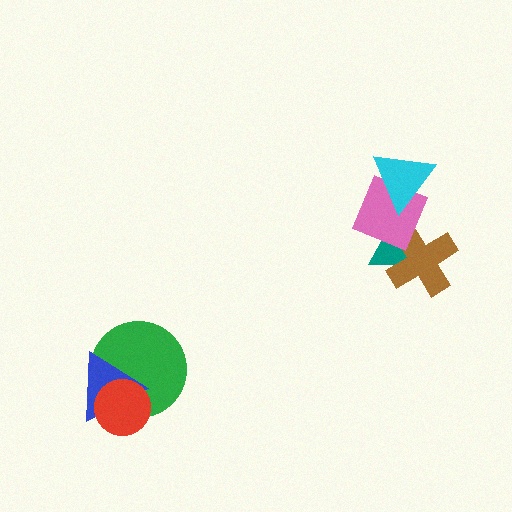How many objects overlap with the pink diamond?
3 objects overlap with the pink diamond.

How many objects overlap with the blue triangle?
2 objects overlap with the blue triangle.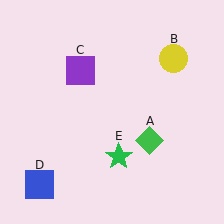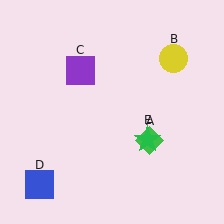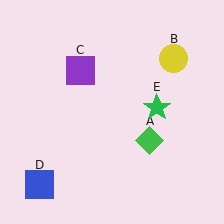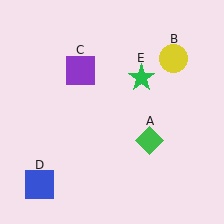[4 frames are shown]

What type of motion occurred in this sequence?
The green star (object E) rotated counterclockwise around the center of the scene.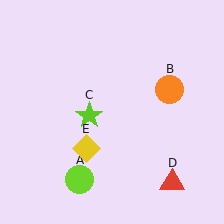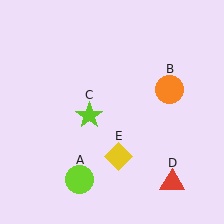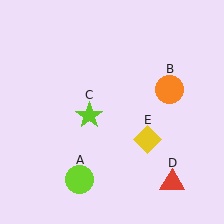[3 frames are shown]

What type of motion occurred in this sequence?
The yellow diamond (object E) rotated counterclockwise around the center of the scene.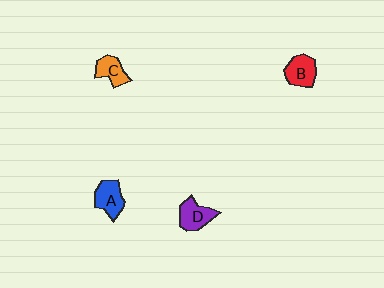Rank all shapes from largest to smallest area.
From largest to smallest: D (purple), A (blue), B (red), C (orange).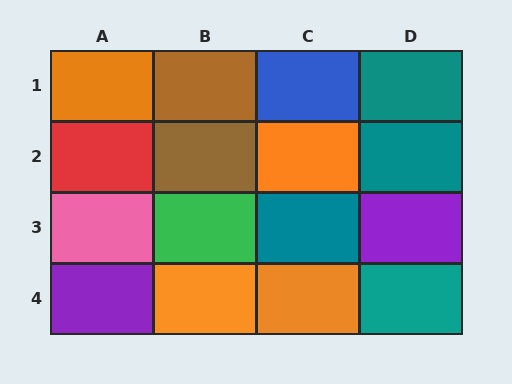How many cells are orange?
4 cells are orange.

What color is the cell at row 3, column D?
Purple.